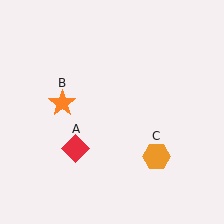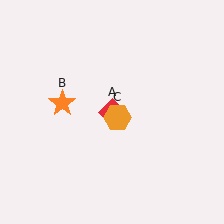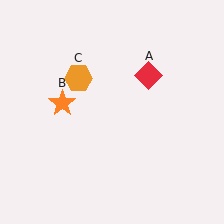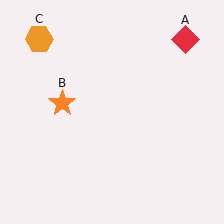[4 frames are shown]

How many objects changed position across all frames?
2 objects changed position: red diamond (object A), orange hexagon (object C).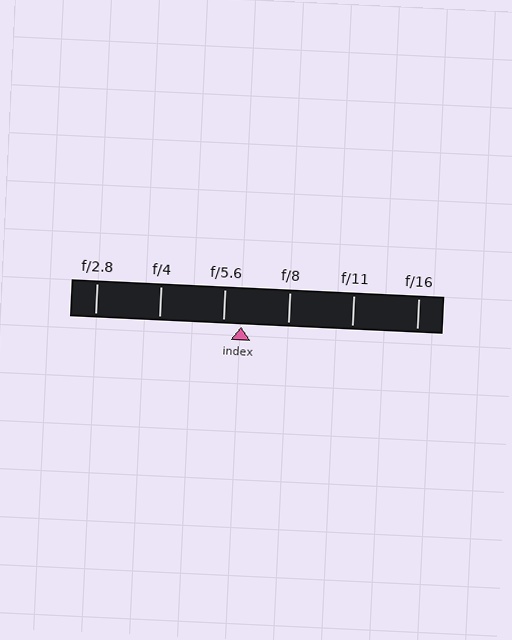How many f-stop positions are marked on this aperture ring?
There are 6 f-stop positions marked.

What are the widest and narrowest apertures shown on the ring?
The widest aperture shown is f/2.8 and the narrowest is f/16.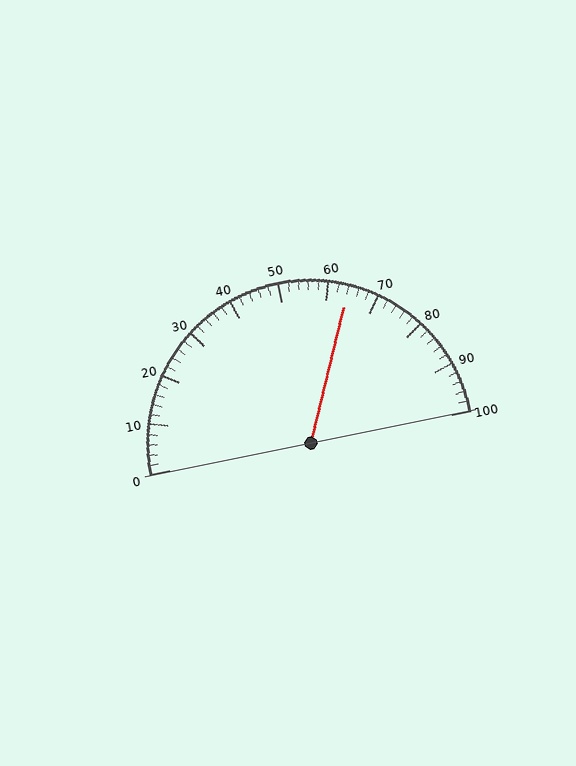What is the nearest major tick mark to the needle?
The nearest major tick mark is 60.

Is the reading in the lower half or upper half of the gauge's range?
The reading is in the upper half of the range (0 to 100).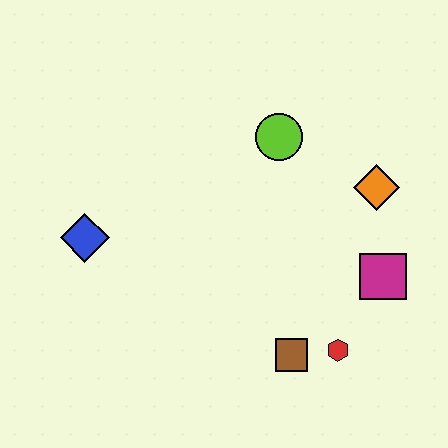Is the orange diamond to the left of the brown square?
No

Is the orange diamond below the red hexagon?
No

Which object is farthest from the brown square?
The blue diamond is farthest from the brown square.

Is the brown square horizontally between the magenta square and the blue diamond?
Yes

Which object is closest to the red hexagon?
The brown square is closest to the red hexagon.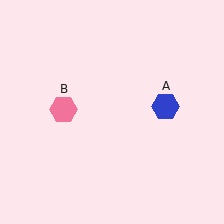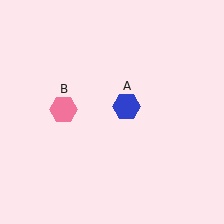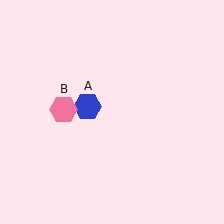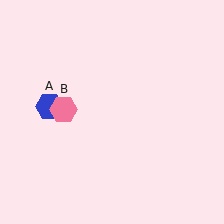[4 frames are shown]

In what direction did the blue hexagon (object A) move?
The blue hexagon (object A) moved left.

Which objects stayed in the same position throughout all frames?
Pink hexagon (object B) remained stationary.